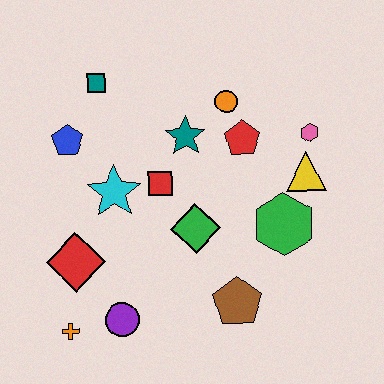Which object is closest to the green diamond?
The red square is closest to the green diamond.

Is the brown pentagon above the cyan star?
No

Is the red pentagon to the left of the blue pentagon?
No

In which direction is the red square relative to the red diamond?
The red square is to the right of the red diamond.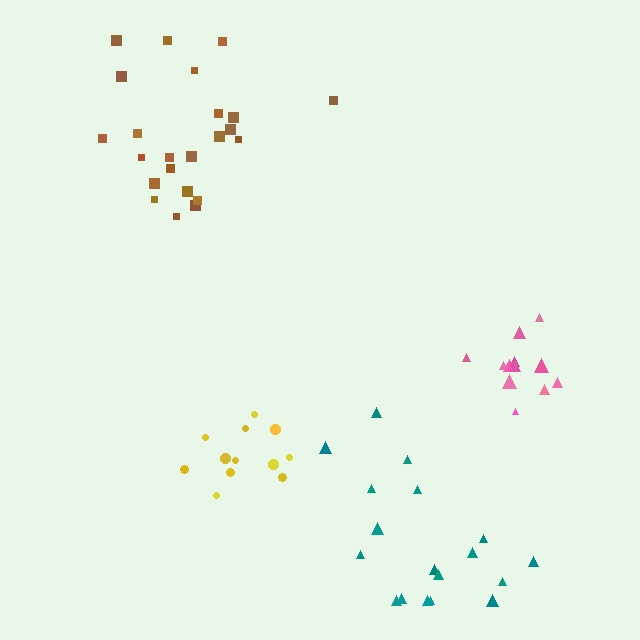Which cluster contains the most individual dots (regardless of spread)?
Brown (23).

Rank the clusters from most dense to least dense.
pink, yellow, brown, teal.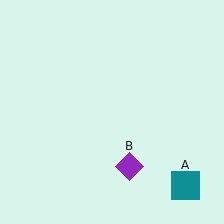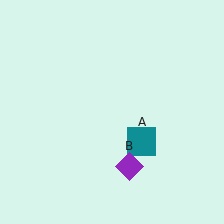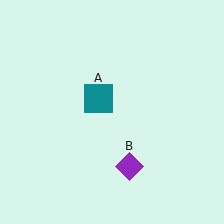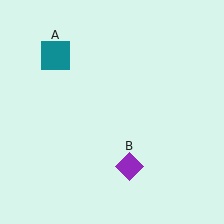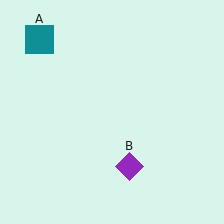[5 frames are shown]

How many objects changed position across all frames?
1 object changed position: teal square (object A).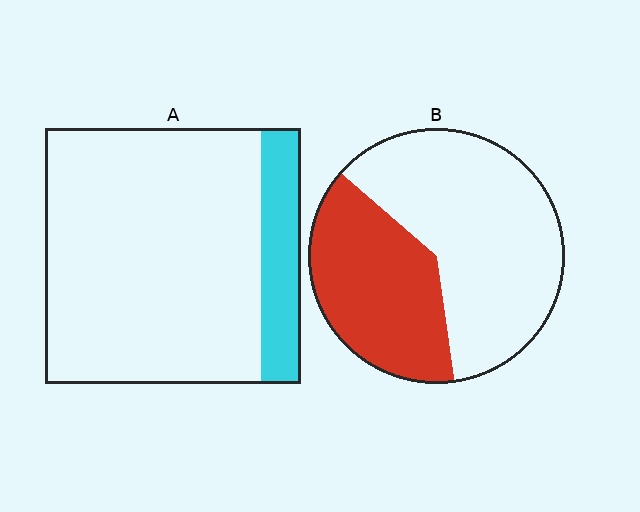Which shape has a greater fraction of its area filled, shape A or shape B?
Shape B.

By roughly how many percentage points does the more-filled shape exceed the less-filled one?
By roughly 25 percentage points (B over A).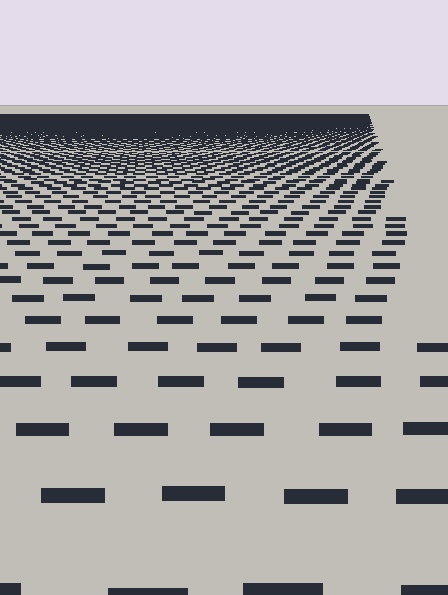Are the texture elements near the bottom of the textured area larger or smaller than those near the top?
Larger. Near the bottom, elements are closer to the viewer and appear at a bigger on-screen size.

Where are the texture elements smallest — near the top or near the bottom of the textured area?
Near the top.